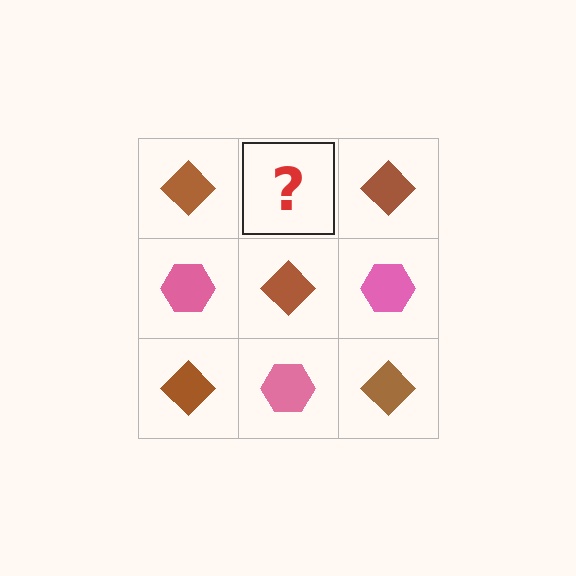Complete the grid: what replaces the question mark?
The question mark should be replaced with a pink hexagon.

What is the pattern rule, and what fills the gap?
The rule is that it alternates brown diamond and pink hexagon in a checkerboard pattern. The gap should be filled with a pink hexagon.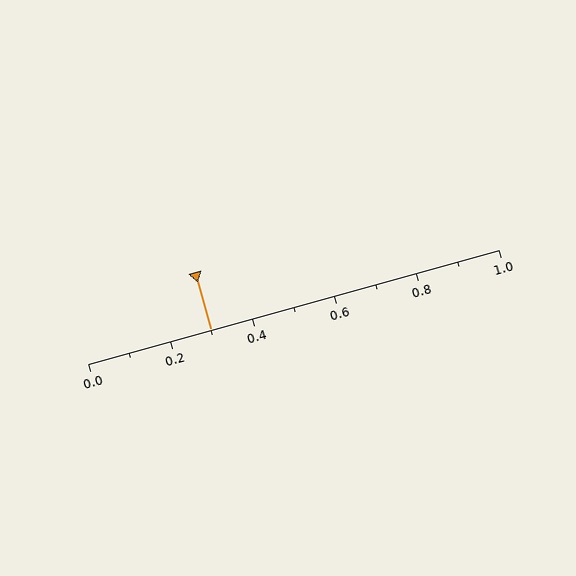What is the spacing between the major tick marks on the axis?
The major ticks are spaced 0.2 apart.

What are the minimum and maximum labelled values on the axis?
The axis runs from 0.0 to 1.0.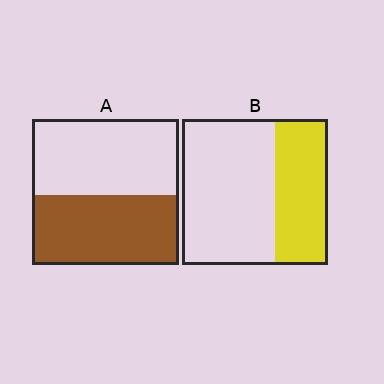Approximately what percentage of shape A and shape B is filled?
A is approximately 50% and B is approximately 35%.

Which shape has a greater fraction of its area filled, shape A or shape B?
Shape A.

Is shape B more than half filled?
No.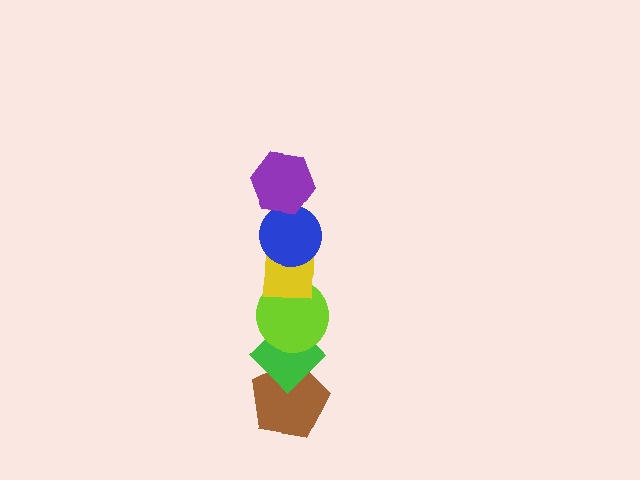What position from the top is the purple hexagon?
The purple hexagon is 1st from the top.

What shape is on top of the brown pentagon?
The green diamond is on top of the brown pentagon.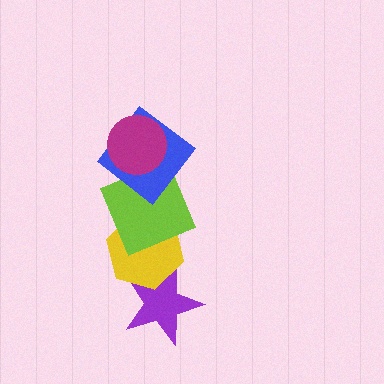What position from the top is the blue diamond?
The blue diamond is 2nd from the top.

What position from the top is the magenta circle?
The magenta circle is 1st from the top.